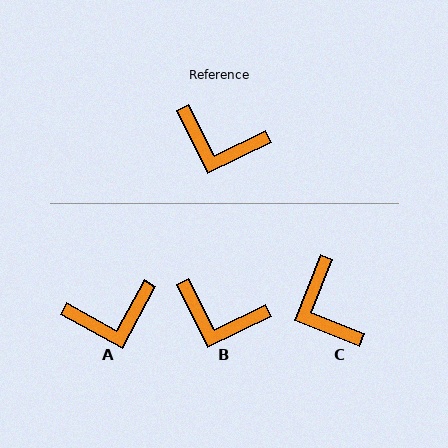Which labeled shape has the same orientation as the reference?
B.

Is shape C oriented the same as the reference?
No, it is off by about 48 degrees.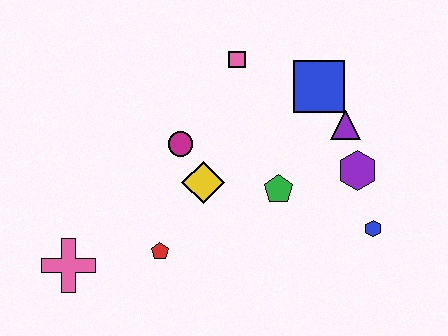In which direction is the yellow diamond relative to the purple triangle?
The yellow diamond is to the left of the purple triangle.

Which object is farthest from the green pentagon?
The pink cross is farthest from the green pentagon.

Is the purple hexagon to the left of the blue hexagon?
Yes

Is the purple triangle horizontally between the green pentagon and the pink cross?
No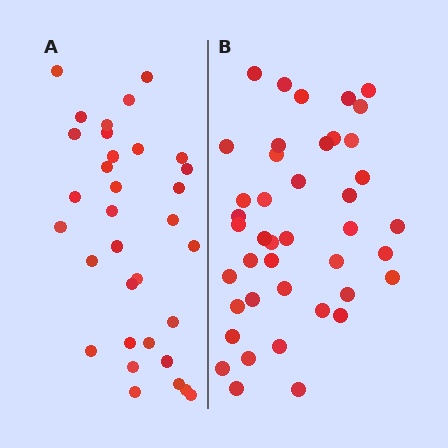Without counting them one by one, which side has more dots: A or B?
Region B (the right region) has more dots.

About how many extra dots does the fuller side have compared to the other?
Region B has roughly 8 or so more dots than region A.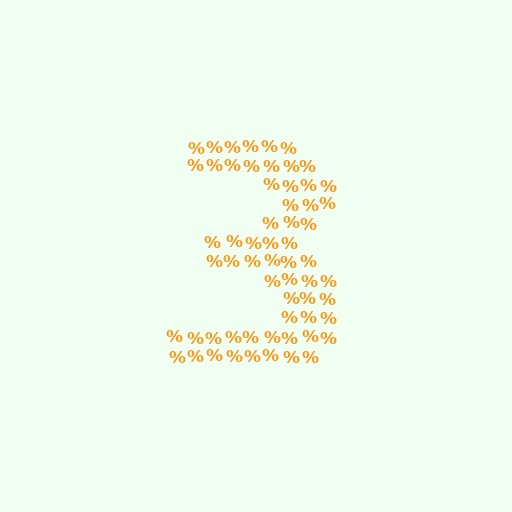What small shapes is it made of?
It is made of small percent signs.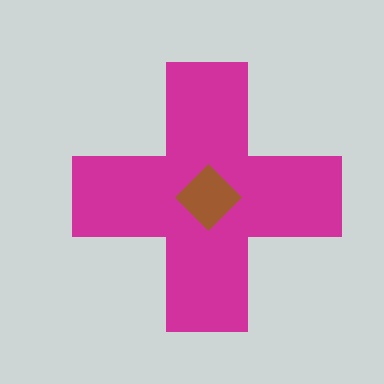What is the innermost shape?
The brown diamond.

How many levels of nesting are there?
2.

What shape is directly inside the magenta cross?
The brown diamond.